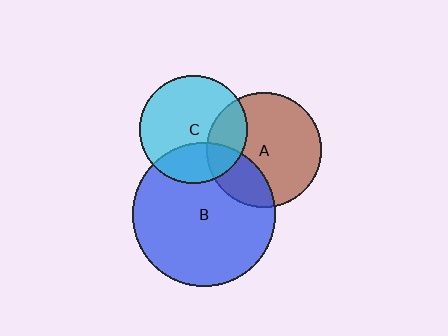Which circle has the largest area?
Circle B (blue).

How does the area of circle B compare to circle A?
Approximately 1.5 times.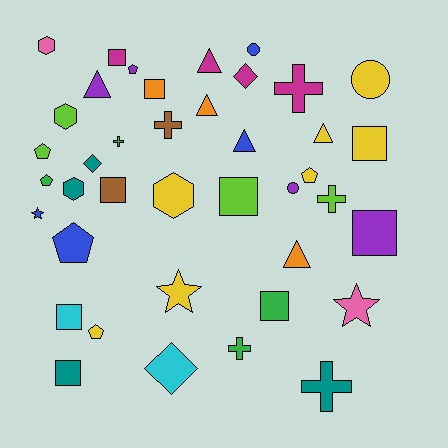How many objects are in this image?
There are 40 objects.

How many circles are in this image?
There are 3 circles.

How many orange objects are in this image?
There are 3 orange objects.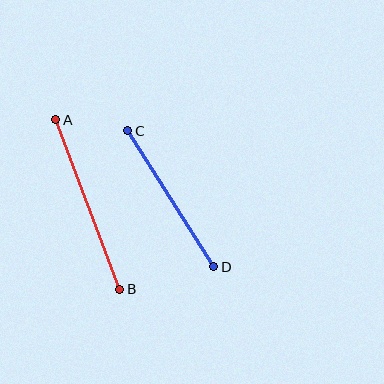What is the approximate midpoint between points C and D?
The midpoint is at approximately (171, 199) pixels.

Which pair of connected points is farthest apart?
Points A and B are farthest apart.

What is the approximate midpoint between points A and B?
The midpoint is at approximately (88, 204) pixels.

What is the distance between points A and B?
The distance is approximately 181 pixels.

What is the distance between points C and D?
The distance is approximately 161 pixels.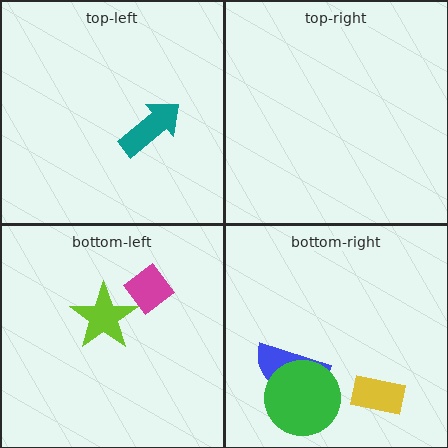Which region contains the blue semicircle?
The bottom-right region.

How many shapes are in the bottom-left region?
2.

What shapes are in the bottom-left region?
The lime star, the magenta diamond.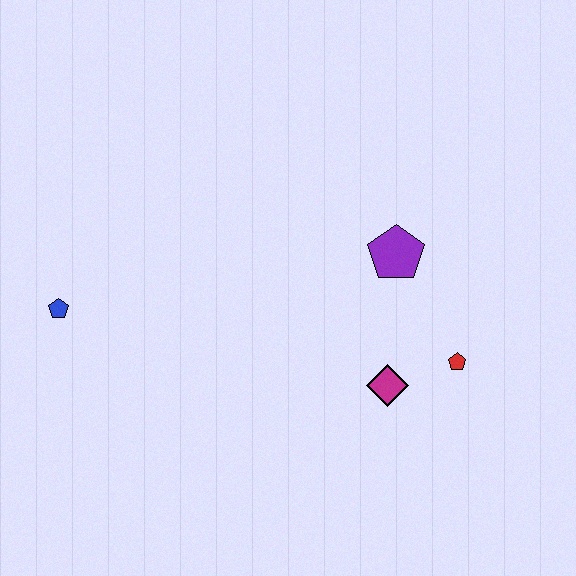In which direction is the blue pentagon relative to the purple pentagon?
The blue pentagon is to the left of the purple pentagon.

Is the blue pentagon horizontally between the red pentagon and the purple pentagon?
No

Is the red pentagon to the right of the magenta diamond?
Yes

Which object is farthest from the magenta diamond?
The blue pentagon is farthest from the magenta diamond.